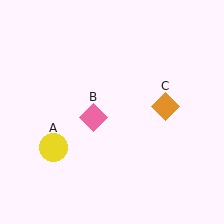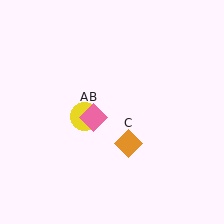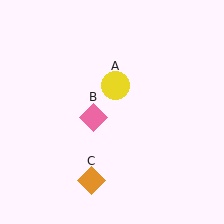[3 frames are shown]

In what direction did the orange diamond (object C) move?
The orange diamond (object C) moved down and to the left.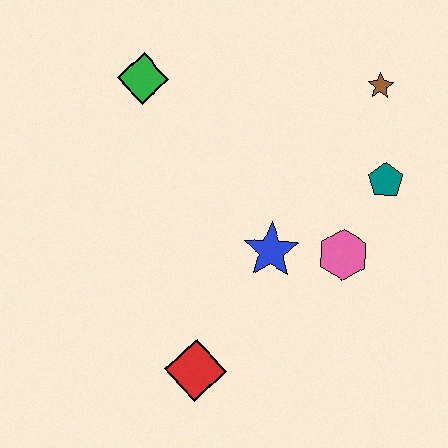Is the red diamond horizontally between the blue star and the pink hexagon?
No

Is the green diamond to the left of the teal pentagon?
Yes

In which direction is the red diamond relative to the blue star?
The red diamond is below the blue star.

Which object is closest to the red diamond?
The blue star is closest to the red diamond.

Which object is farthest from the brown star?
The red diamond is farthest from the brown star.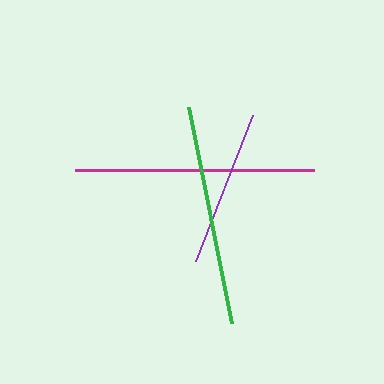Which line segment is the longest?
The magenta line is the longest at approximately 239 pixels.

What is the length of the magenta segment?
The magenta segment is approximately 239 pixels long.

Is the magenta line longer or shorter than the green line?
The magenta line is longer than the green line.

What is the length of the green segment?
The green segment is approximately 220 pixels long.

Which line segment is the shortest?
The purple line is the shortest at approximately 157 pixels.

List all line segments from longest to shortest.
From longest to shortest: magenta, green, purple.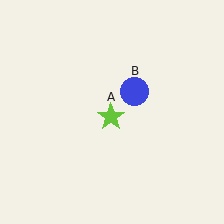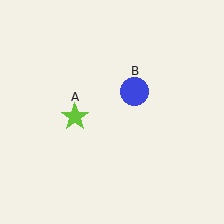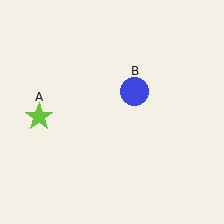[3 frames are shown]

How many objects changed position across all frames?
1 object changed position: lime star (object A).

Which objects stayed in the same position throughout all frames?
Blue circle (object B) remained stationary.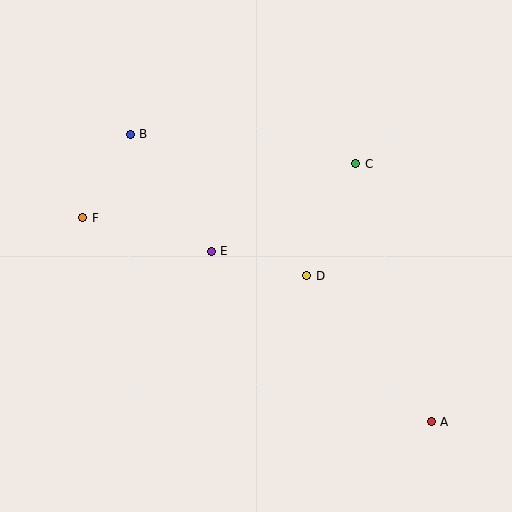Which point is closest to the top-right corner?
Point C is closest to the top-right corner.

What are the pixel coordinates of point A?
Point A is at (431, 422).